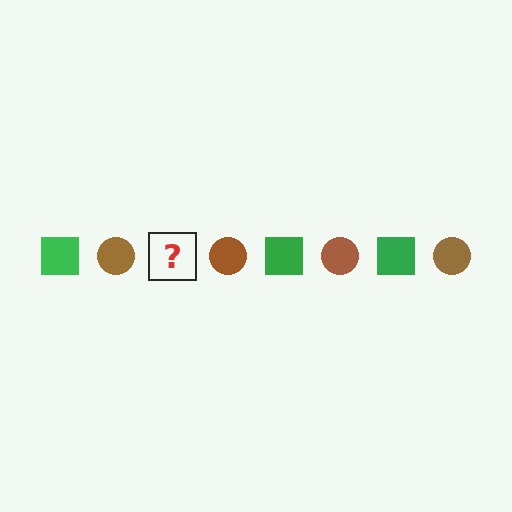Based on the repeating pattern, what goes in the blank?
The blank should be a green square.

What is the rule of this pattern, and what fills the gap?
The rule is that the pattern alternates between green square and brown circle. The gap should be filled with a green square.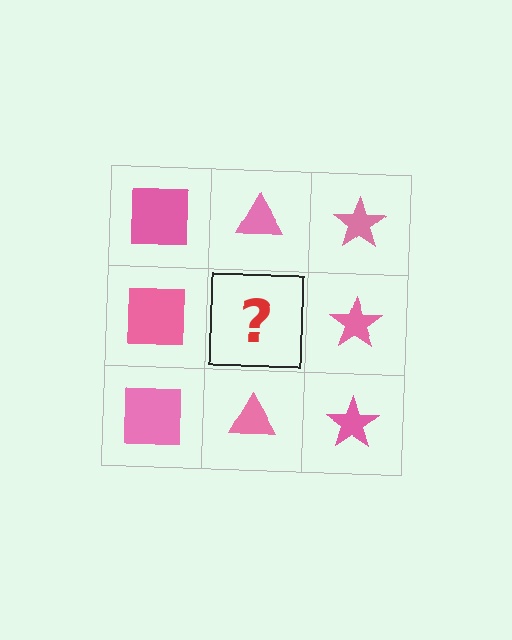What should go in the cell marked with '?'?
The missing cell should contain a pink triangle.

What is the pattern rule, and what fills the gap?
The rule is that each column has a consistent shape. The gap should be filled with a pink triangle.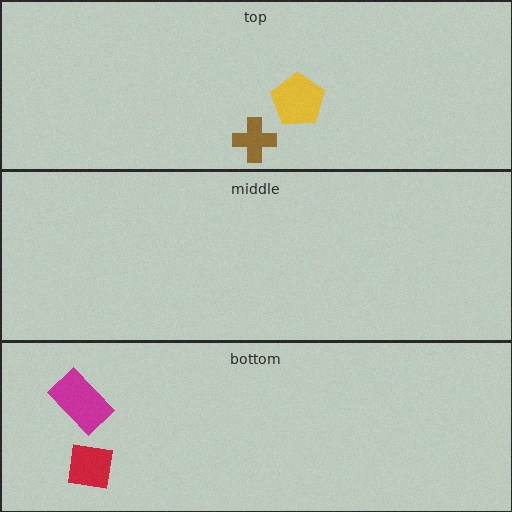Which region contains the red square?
The bottom region.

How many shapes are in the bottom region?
2.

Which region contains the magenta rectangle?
The bottom region.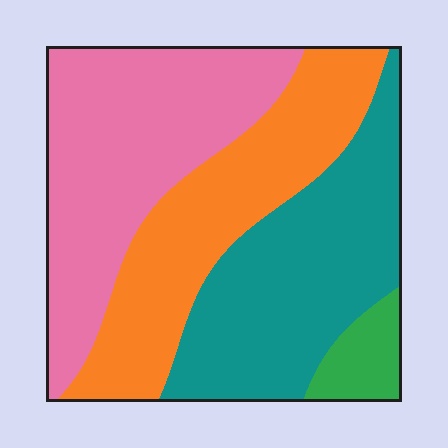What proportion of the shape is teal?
Teal covers 32% of the shape.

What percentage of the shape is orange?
Orange takes up between a sixth and a third of the shape.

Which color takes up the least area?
Green, at roughly 5%.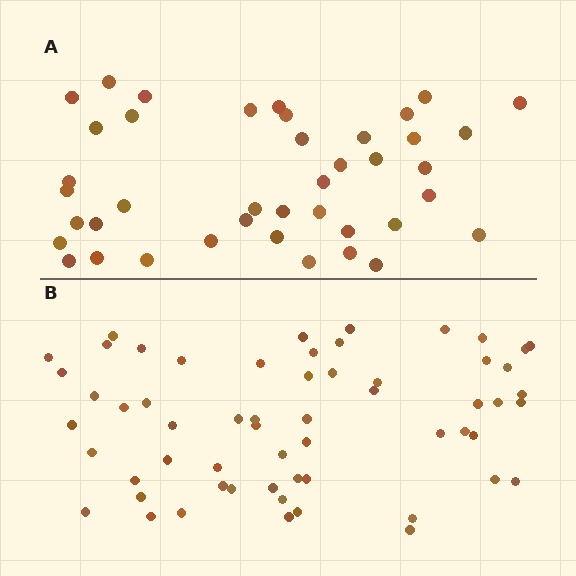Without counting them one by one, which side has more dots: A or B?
Region B (the bottom region) has more dots.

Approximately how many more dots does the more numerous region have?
Region B has approximately 20 more dots than region A.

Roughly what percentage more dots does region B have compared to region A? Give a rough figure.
About 45% more.